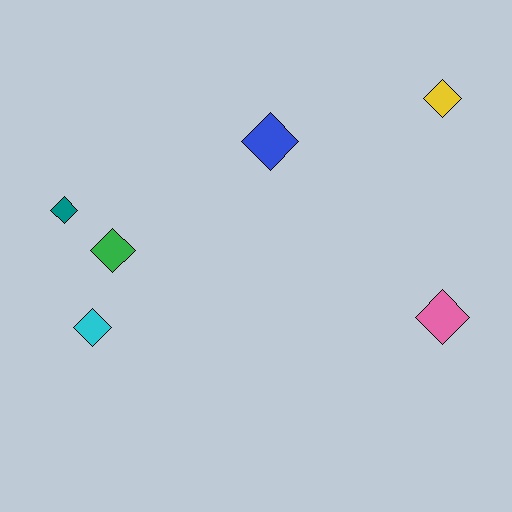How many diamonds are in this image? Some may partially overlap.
There are 6 diamonds.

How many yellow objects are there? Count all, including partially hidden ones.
There is 1 yellow object.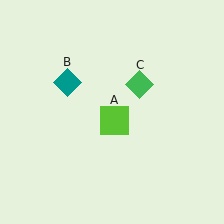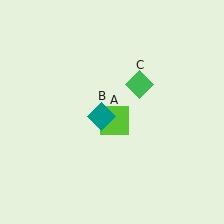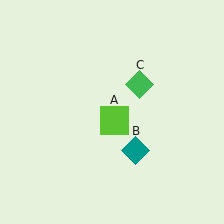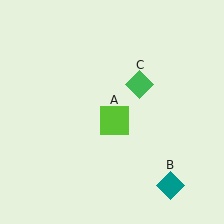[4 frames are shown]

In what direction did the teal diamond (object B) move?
The teal diamond (object B) moved down and to the right.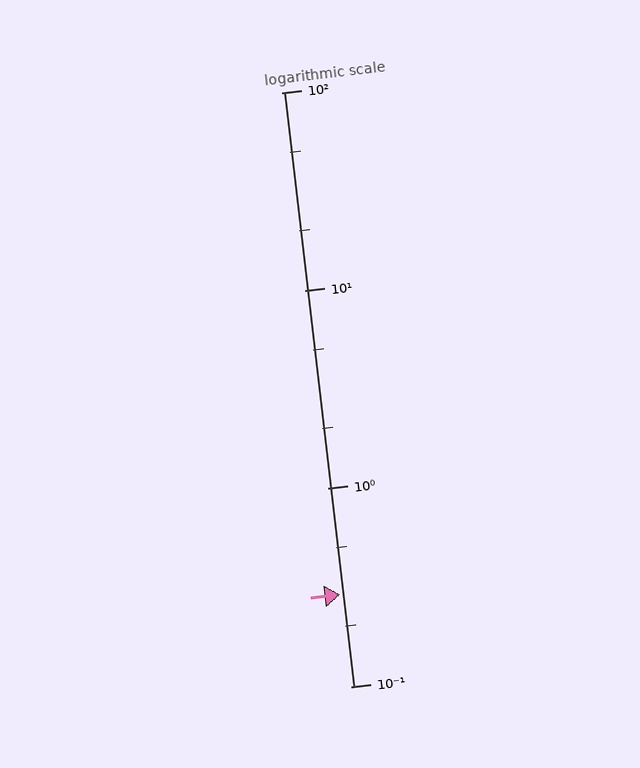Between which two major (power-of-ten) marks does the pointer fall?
The pointer is between 0.1 and 1.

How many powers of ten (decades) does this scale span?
The scale spans 3 decades, from 0.1 to 100.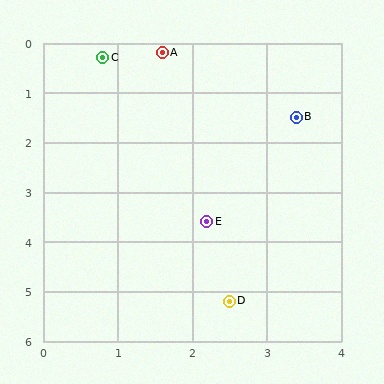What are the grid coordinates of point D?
Point D is at approximately (2.5, 5.2).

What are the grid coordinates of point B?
Point B is at approximately (3.4, 1.5).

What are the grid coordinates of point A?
Point A is at approximately (1.6, 0.2).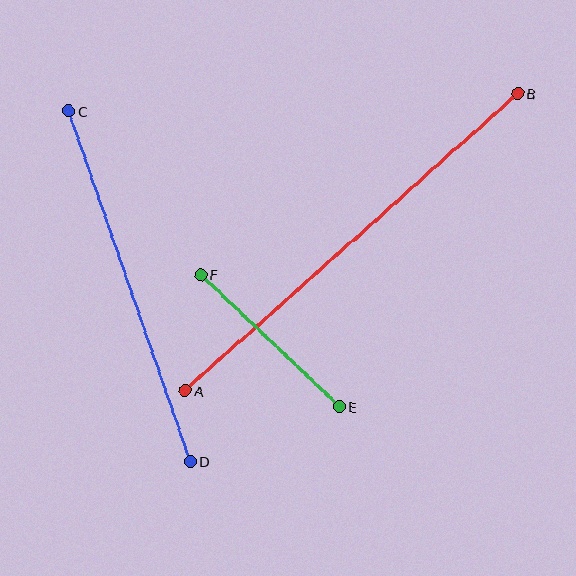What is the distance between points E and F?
The distance is approximately 191 pixels.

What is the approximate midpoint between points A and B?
The midpoint is at approximately (352, 242) pixels.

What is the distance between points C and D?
The distance is approximately 371 pixels.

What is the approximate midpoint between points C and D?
The midpoint is at approximately (129, 286) pixels.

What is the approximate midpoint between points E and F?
The midpoint is at approximately (270, 341) pixels.